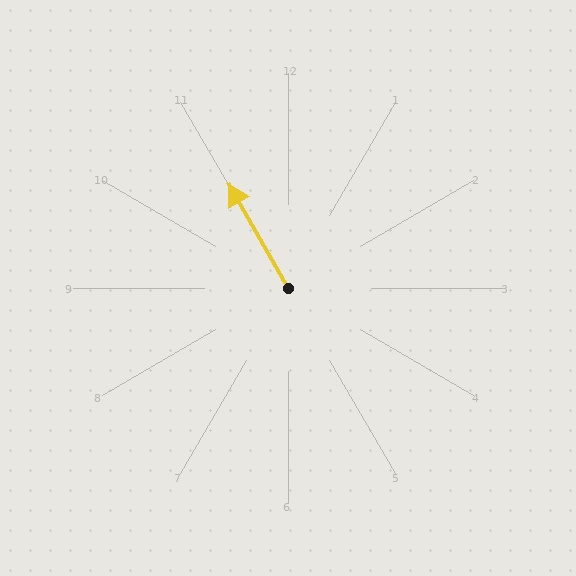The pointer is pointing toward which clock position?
Roughly 11 o'clock.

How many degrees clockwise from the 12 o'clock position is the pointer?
Approximately 330 degrees.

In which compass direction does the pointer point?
Northwest.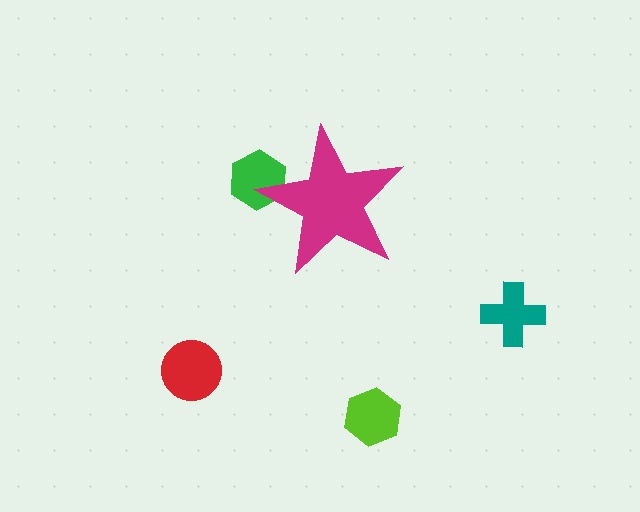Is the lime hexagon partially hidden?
No, the lime hexagon is fully visible.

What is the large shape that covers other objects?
A magenta star.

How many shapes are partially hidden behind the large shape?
1 shape is partially hidden.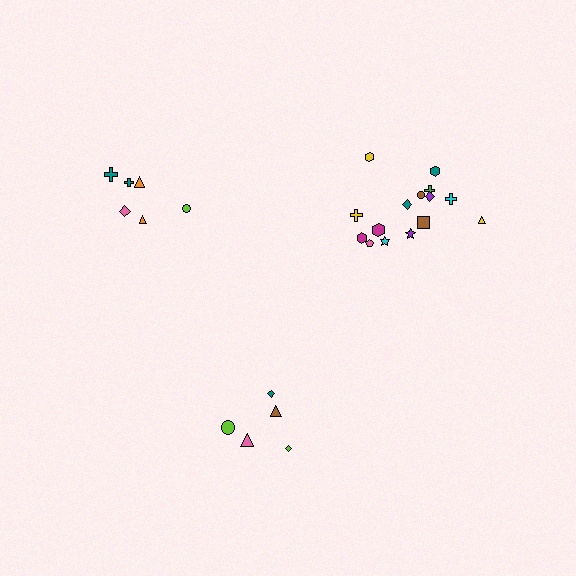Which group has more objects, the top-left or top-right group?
The top-right group.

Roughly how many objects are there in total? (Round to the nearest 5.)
Roughly 25 objects in total.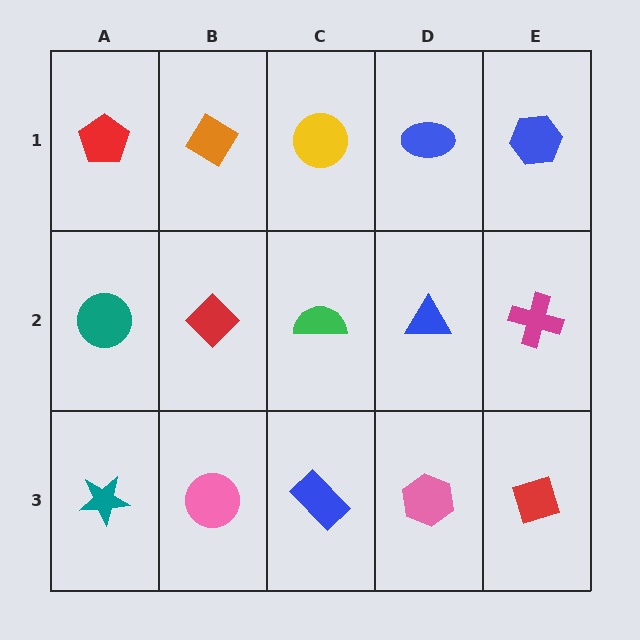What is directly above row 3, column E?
A magenta cross.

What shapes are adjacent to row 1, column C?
A green semicircle (row 2, column C), an orange diamond (row 1, column B), a blue ellipse (row 1, column D).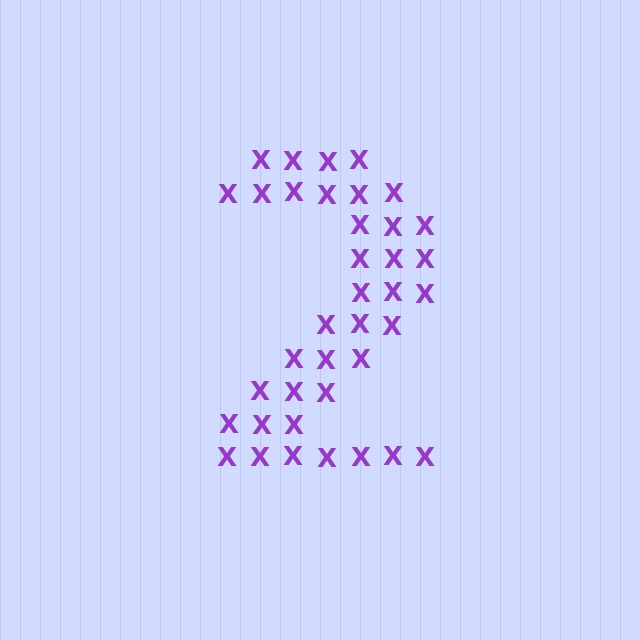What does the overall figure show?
The overall figure shows the digit 2.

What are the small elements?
The small elements are letter X's.